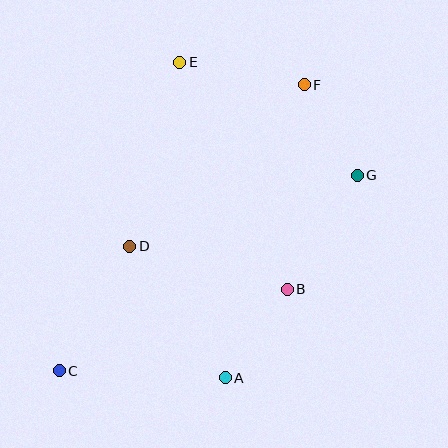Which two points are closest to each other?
Points F and G are closest to each other.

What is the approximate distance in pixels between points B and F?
The distance between B and F is approximately 205 pixels.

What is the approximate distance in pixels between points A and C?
The distance between A and C is approximately 166 pixels.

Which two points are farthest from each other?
Points C and F are farthest from each other.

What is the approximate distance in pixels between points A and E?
The distance between A and E is approximately 319 pixels.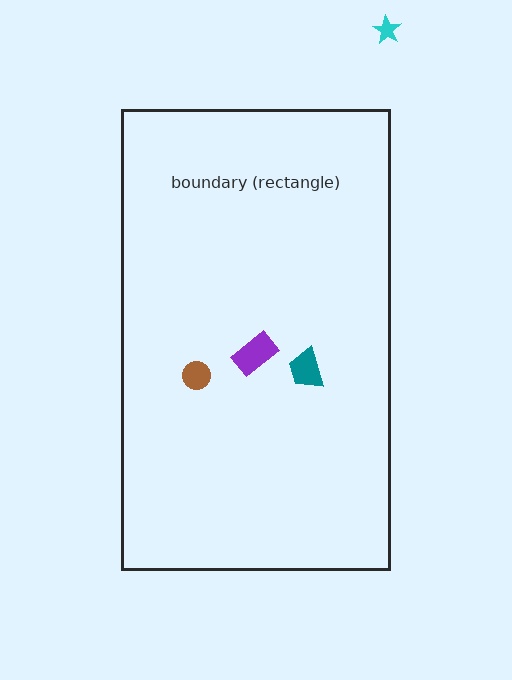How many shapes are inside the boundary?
3 inside, 1 outside.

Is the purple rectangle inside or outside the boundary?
Inside.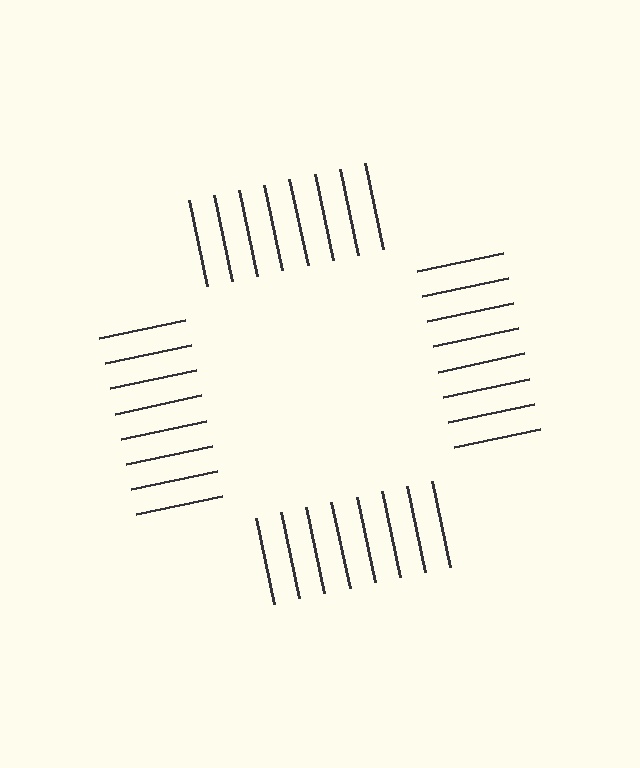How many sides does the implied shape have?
4 sides — the line-ends trace a square.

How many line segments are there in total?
32 — 8 along each of the 4 edges.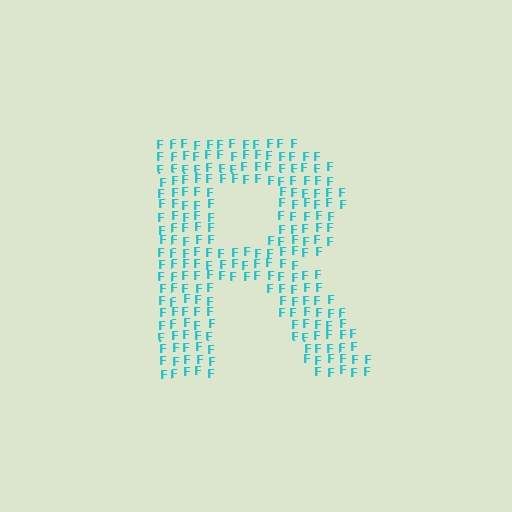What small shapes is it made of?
It is made of small letter F's.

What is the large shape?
The large shape is the letter R.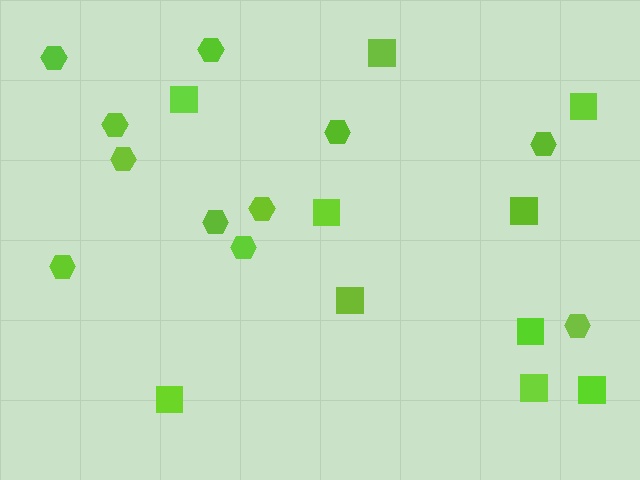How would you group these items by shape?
There are 2 groups: one group of squares (10) and one group of hexagons (11).